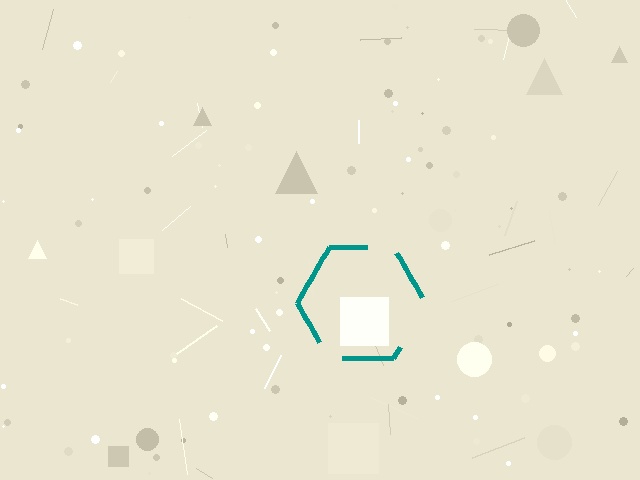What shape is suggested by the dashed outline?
The dashed outline suggests a hexagon.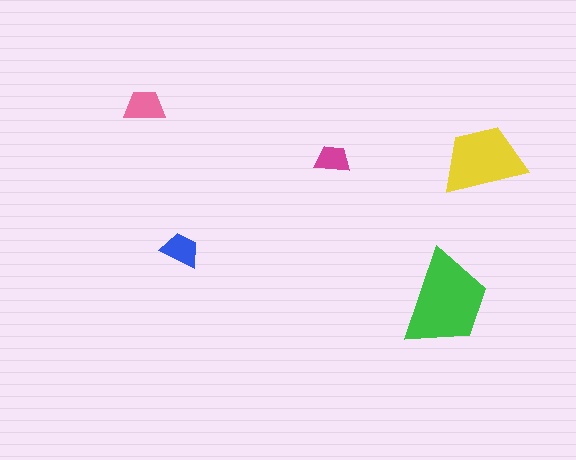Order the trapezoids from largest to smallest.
the green one, the yellow one, the pink one, the blue one, the magenta one.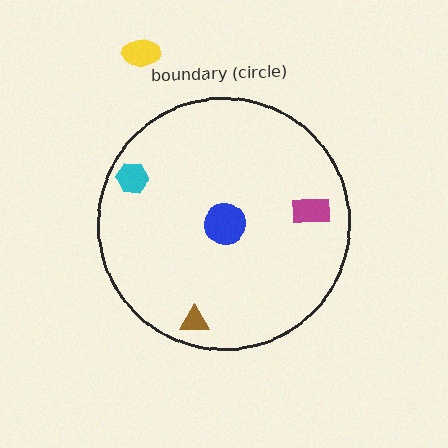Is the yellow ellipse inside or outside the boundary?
Outside.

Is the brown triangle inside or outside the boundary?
Inside.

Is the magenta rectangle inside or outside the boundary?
Inside.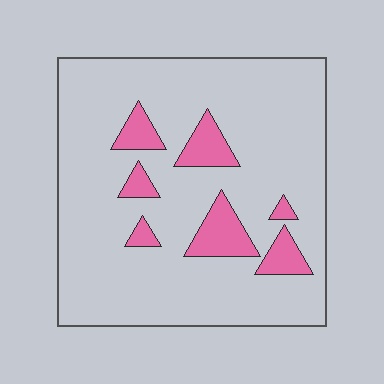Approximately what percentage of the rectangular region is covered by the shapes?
Approximately 15%.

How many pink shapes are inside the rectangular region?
7.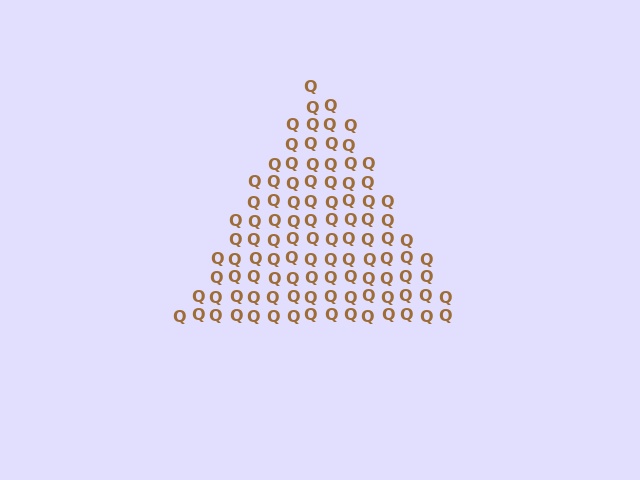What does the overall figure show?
The overall figure shows a triangle.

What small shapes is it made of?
It is made of small letter Q's.